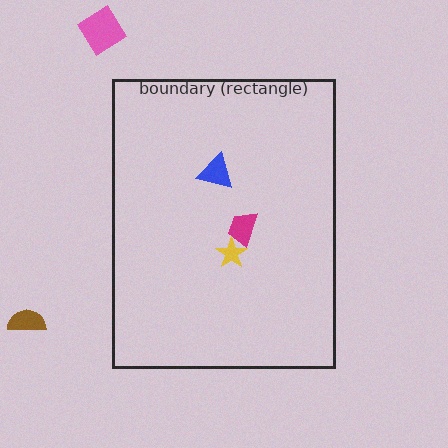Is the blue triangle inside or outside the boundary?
Inside.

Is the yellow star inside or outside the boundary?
Inside.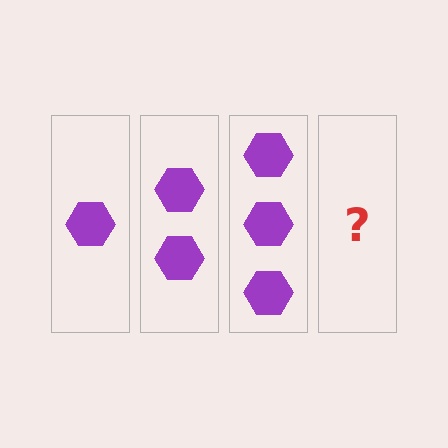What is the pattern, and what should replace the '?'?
The pattern is that each step adds one more hexagon. The '?' should be 4 hexagons.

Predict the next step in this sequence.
The next step is 4 hexagons.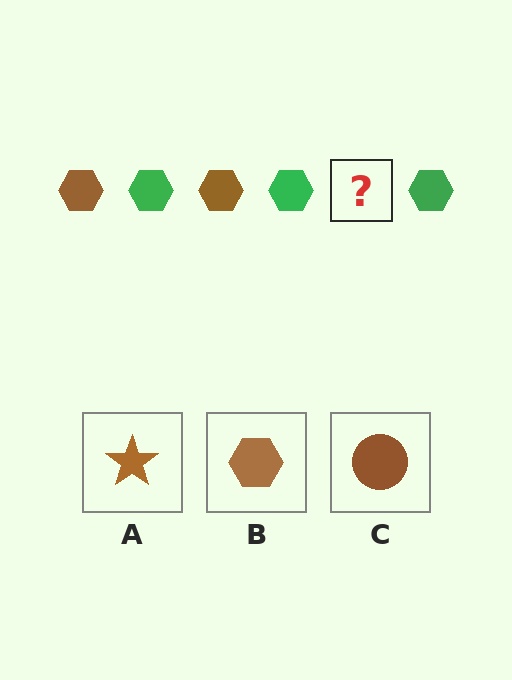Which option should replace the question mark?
Option B.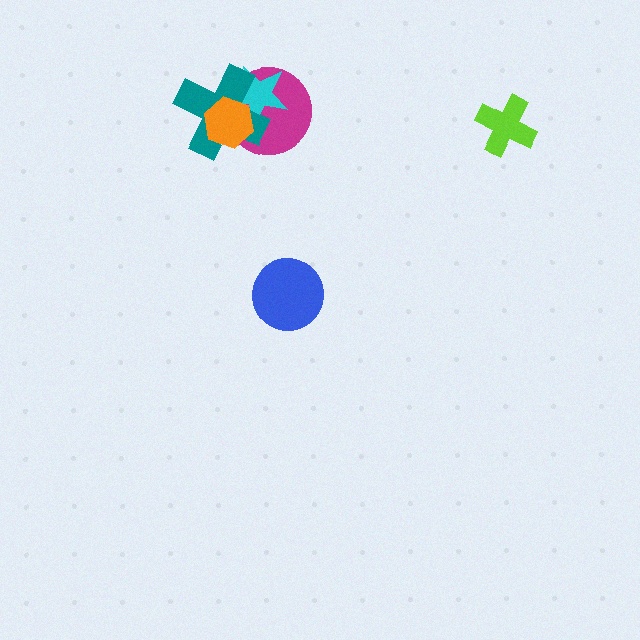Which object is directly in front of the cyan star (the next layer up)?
The teal cross is directly in front of the cyan star.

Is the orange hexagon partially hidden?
No, no other shape covers it.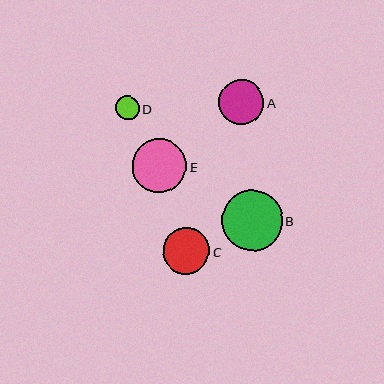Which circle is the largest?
Circle B is the largest with a size of approximately 61 pixels.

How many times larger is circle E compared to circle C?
Circle E is approximately 1.2 times the size of circle C.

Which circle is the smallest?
Circle D is the smallest with a size of approximately 24 pixels.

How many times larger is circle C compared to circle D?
Circle C is approximately 2.0 times the size of circle D.